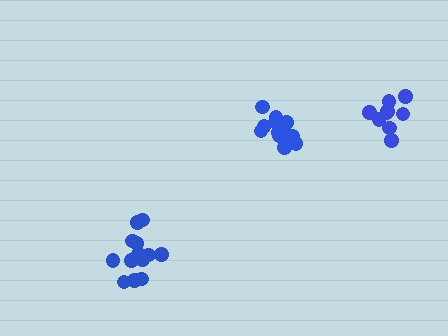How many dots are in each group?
Group 1: 15 dots, Group 2: 13 dots, Group 3: 9 dots (37 total).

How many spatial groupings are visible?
There are 3 spatial groupings.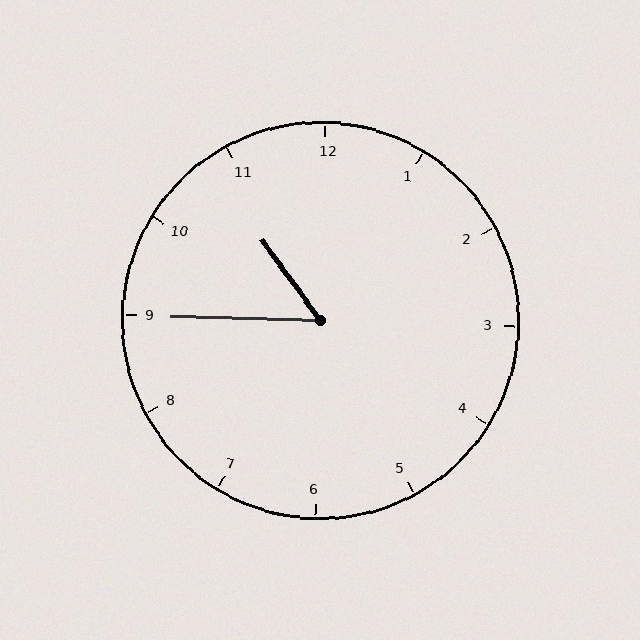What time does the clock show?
10:45.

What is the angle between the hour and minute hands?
Approximately 52 degrees.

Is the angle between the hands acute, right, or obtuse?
It is acute.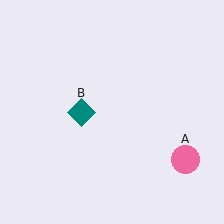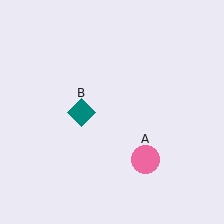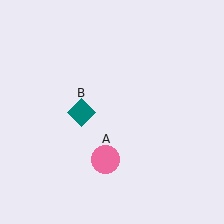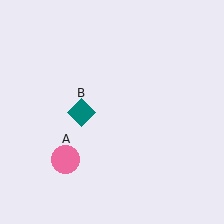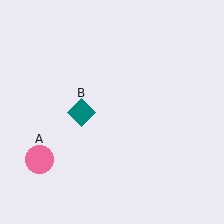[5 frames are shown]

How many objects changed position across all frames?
1 object changed position: pink circle (object A).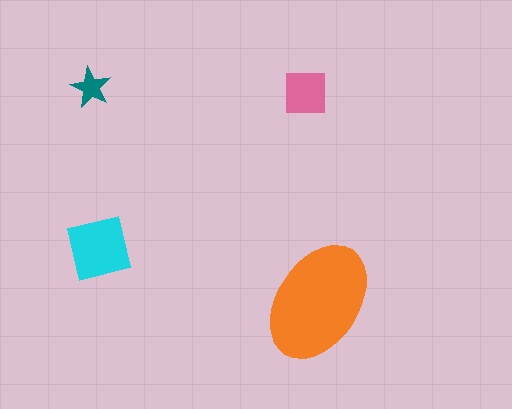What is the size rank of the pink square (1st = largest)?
3rd.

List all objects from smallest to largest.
The teal star, the pink square, the cyan square, the orange ellipse.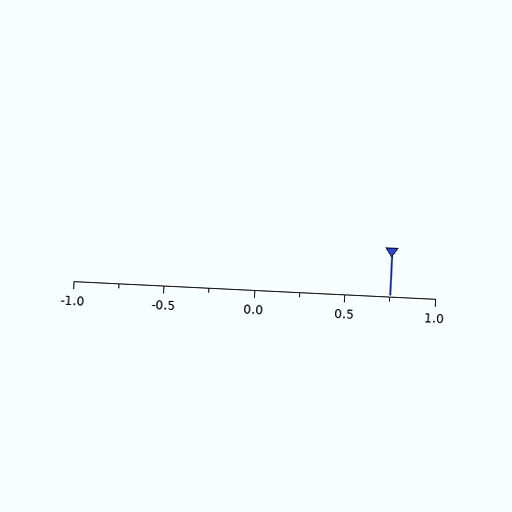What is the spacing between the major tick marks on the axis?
The major ticks are spaced 0.5 apart.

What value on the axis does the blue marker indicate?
The marker indicates approximately 0.75.